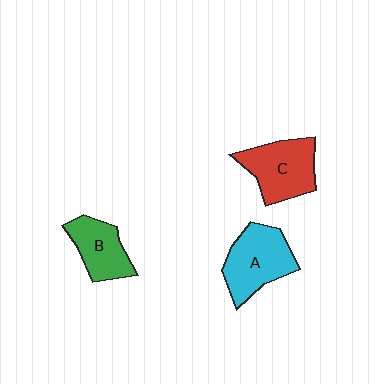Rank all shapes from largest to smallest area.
From largest to smallest: A (cyan), C (red), B (green).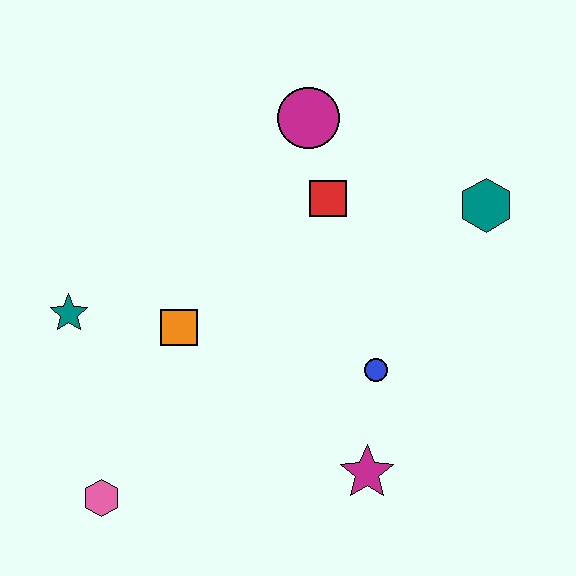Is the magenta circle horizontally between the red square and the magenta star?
No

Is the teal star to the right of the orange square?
No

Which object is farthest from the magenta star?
The magenta circle is farthest from the magenta star.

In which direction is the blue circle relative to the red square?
The blue circle is below the red square.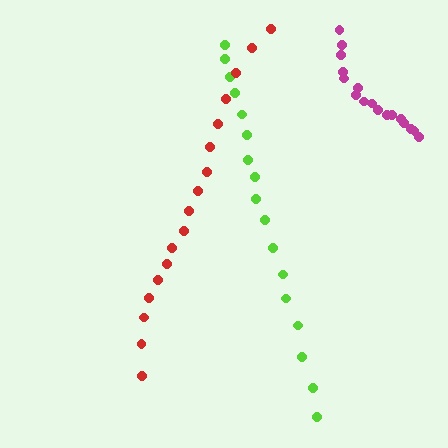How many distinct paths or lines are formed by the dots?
There are 3 distinct paths.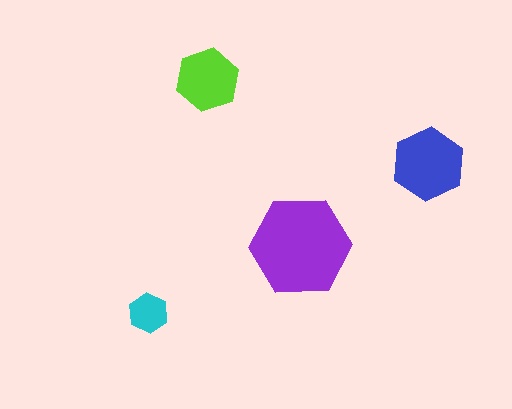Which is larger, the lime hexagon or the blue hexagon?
The blue one.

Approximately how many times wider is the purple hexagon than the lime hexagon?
About 1.5 times wider.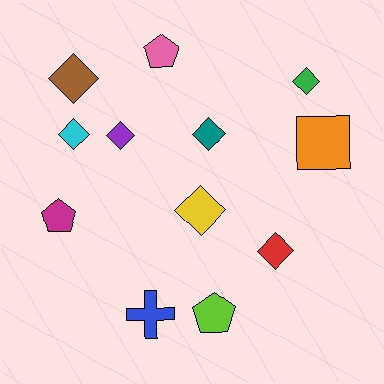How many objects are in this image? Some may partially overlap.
There are 12 objects.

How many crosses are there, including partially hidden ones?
There is 1 cross.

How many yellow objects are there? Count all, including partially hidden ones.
There is 1 yellow object.